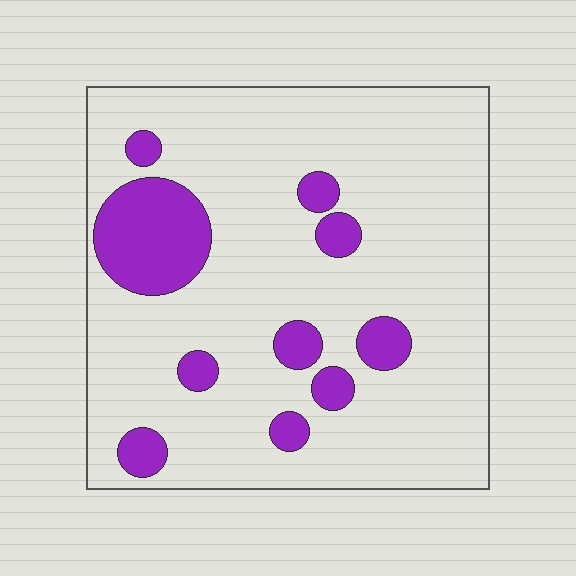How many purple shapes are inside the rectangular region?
10.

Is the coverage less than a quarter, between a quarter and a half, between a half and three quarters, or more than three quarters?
Less than a quarter.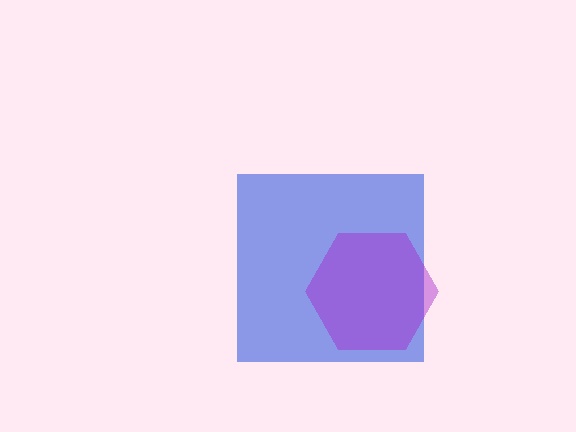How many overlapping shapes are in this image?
There are 2 overlapping shapes in the image.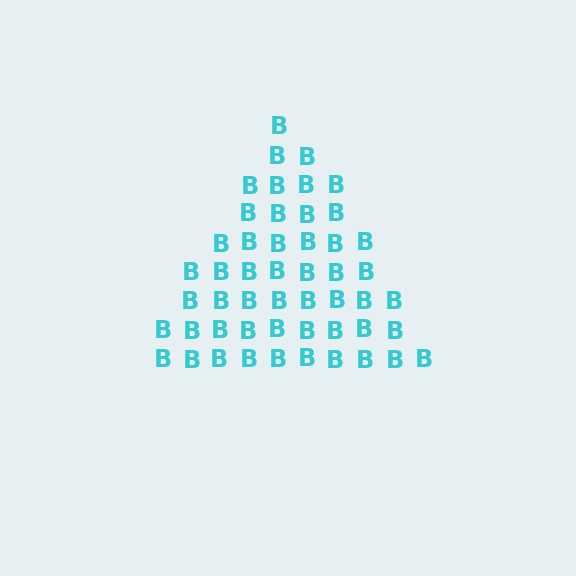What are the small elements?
The small elements are letter B's.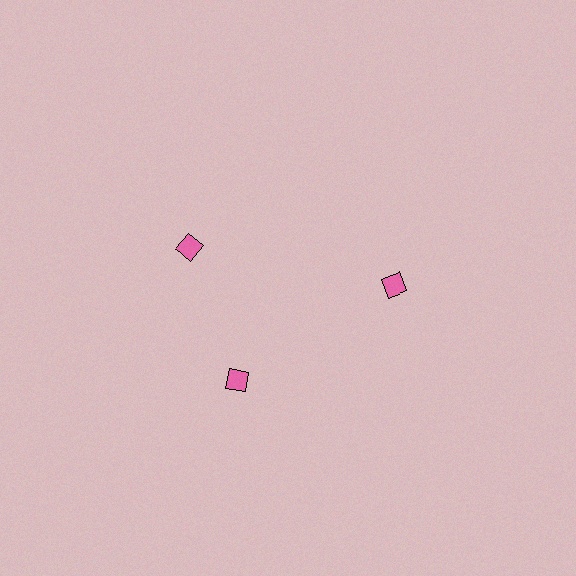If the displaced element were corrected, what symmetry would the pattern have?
It would have 3-fold rotational symmetry — the pattern would map onto itself every 120 degrees.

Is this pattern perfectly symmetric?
No. The 3 pink diamonds are arranged in a ring, but one element near the 11 o'clock position is rotated out of alignment along the ring, breaking the 3-fold rotational symmetry.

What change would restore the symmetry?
The symmetry would be restored by rotating it back into even spacing with its neighbors so that all 3 diamonds sit at equal angles and equal distance from the center.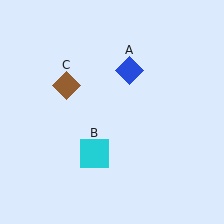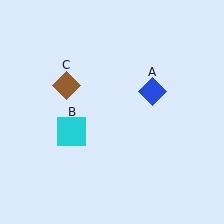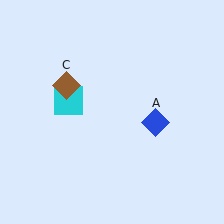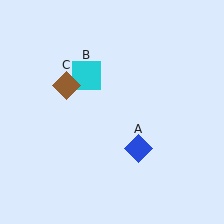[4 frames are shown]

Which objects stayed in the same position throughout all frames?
Brown diamond (object C) remained stationary.